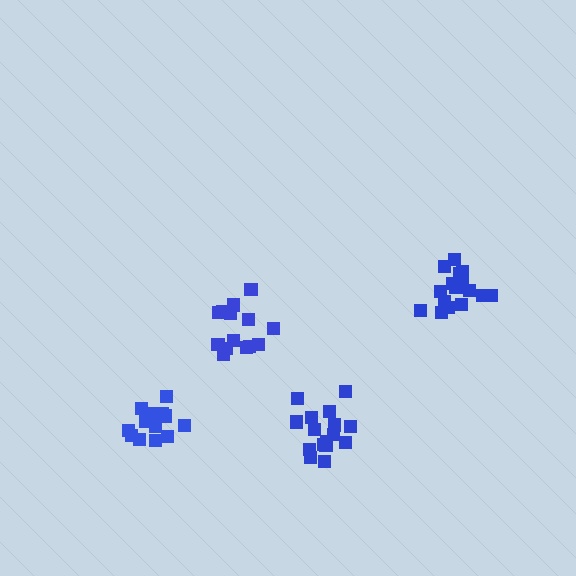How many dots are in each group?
Group 1: 16 dots, Group 2: 14 dots, Group 3: 17 dots, Group 4: 13 dots (60 total).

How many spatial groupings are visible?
There are 4 spatial groupings.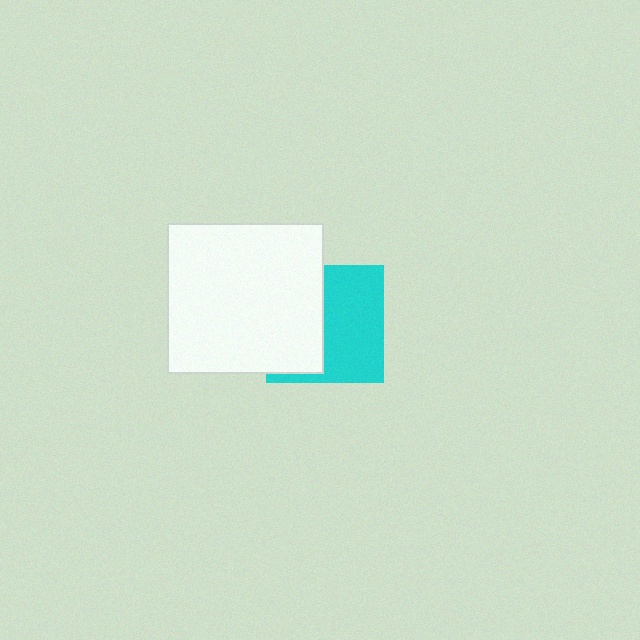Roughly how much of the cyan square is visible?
About half of it is visible (roughly 55%).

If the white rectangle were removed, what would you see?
You would see the complete cyan square.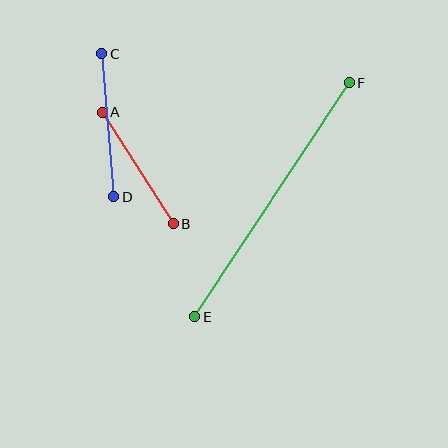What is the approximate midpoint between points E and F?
The midpoint is at approximately (272, 200) pixels.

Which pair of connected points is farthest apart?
Points E and F are farthest apart.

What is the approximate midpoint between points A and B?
The midpoint is at approximately (138, 168) pixels.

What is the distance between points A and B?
The distance is approximately 132 pixels.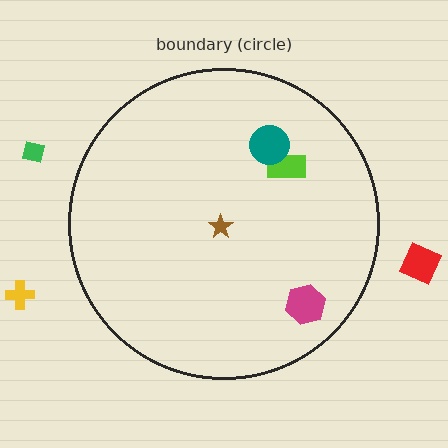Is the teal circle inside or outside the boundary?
Inside.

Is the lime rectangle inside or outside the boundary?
Inside.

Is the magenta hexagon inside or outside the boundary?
Inside.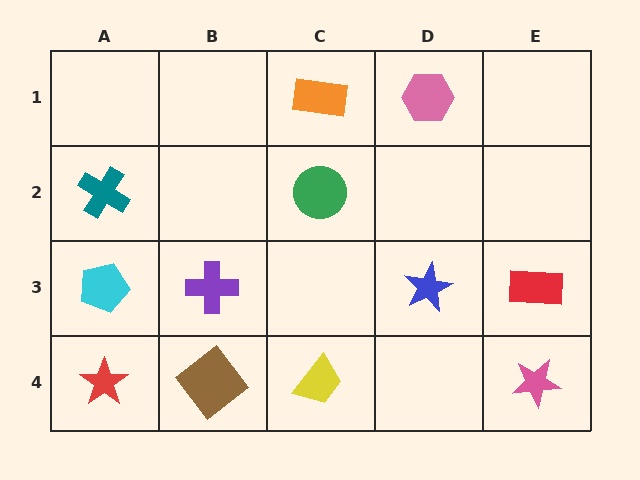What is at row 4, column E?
A pink star.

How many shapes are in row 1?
2 shapes.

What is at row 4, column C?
A yellow trapezoid.